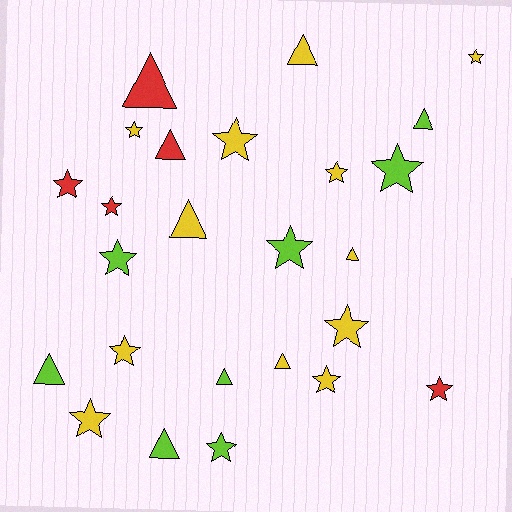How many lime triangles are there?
There are 4 lime triangles.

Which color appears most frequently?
Yellow, with 12 objects.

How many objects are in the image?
There are 25 objects.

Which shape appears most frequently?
Star, with 15 objects.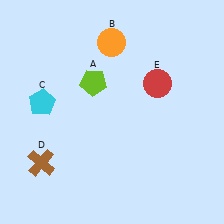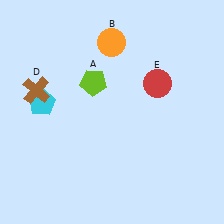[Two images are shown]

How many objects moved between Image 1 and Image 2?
1 object moved between the two images.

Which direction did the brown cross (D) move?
The brown cross (D) moved up.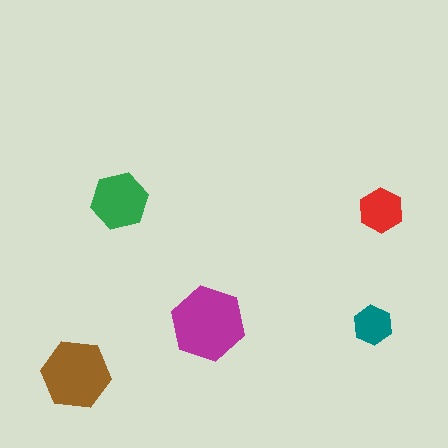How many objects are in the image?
There are 5 objects in the image.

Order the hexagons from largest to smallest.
the magenta one, the brown one, the green one, the red one, the teal one.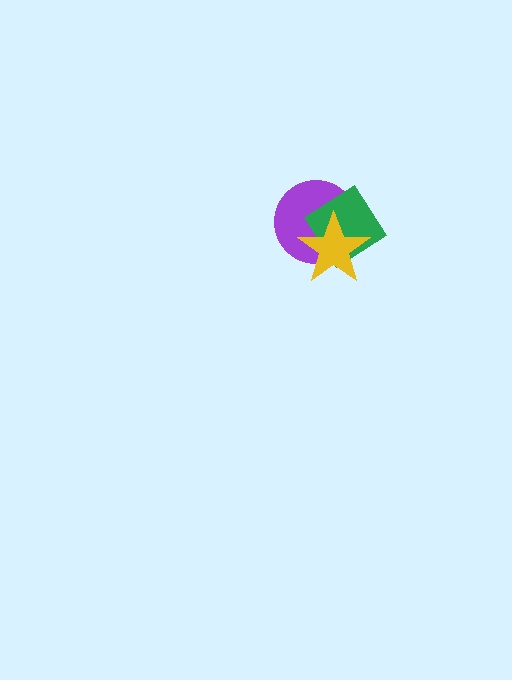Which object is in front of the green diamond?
The yellow star is in front of the green diamond.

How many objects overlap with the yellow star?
2 objects overlap with the yellow star.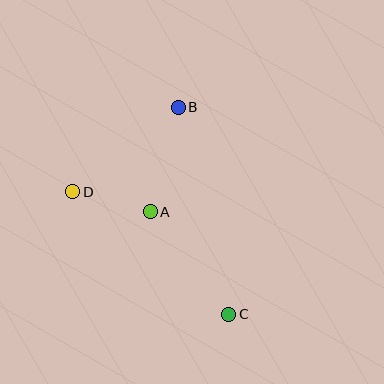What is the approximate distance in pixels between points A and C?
The distance between A and C is approximately 129 pixels.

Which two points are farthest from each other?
Points B and C are farthest from each other.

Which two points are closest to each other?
Points A and D are closest to each other.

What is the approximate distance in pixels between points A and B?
The distance between A and B is approximately 108 pixels.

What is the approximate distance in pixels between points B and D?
The distance between B and D is approximately 135 pixels.